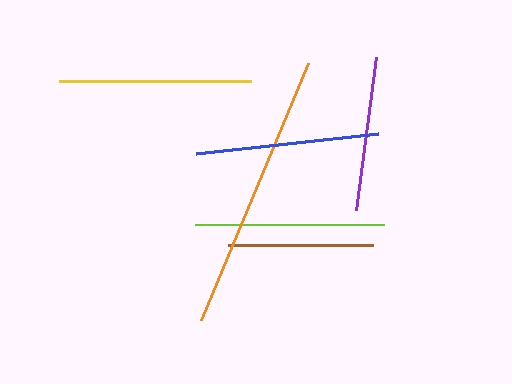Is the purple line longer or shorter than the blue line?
The blue line is longer than the purple line.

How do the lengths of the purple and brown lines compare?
The purple and brown lines are approximately the same length.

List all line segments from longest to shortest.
From longest to shortest: orange, yellow, lime, blue, purple, brown.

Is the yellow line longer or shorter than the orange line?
The orange line is longer than the yellow line.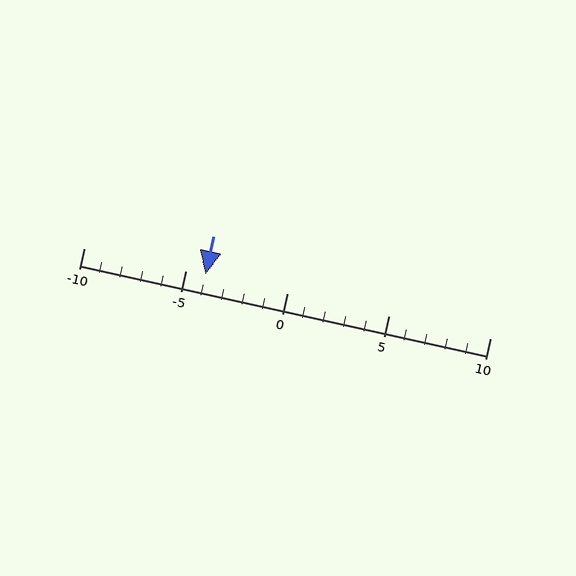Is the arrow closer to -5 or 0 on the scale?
The arrow is closer to -5.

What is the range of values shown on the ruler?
The ruler shows values from -10 to 10.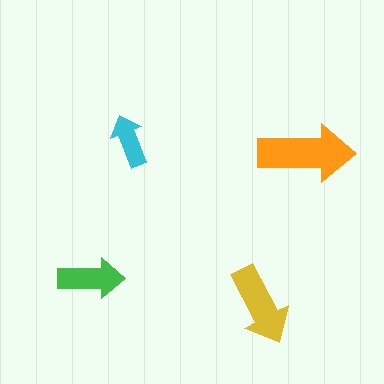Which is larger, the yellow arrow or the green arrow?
The yellow one.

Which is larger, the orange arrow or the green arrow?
The orange one.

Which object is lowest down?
The yellow arrow is bottommost.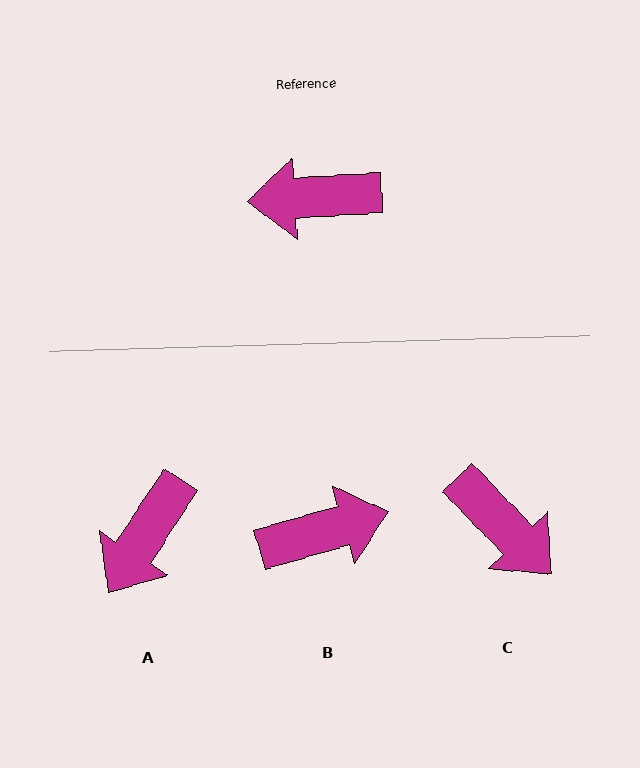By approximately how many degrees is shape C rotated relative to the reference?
Approximately 130 degrees counter-clockwise.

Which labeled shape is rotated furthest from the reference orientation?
B, about 167 degrees away.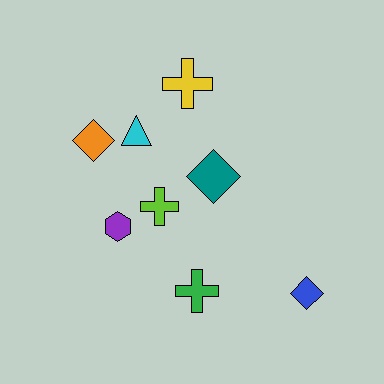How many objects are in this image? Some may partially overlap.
There are 8 objects.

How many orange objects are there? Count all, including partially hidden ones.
There is 1 orange object.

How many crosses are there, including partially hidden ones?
There are 3 crosses.